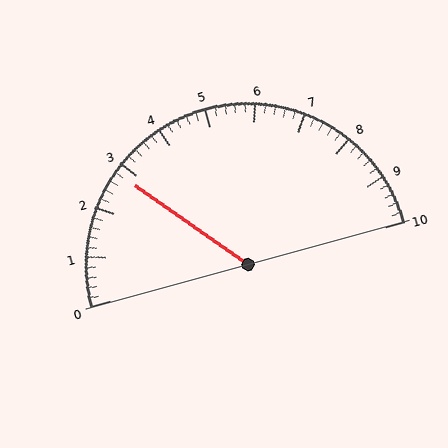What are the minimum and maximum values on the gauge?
The gauge ranges from 0 to 10.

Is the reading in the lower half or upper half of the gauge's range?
The reading is in the lower half of the range (0 to 10).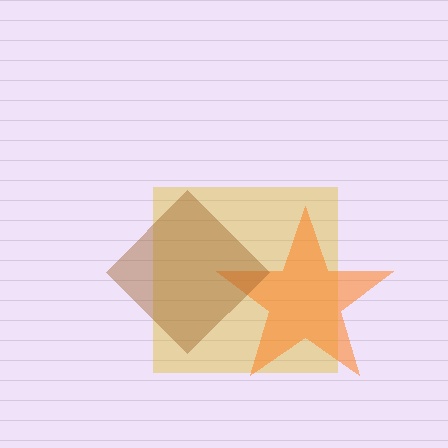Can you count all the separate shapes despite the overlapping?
Yes, there are 3 separate shapes.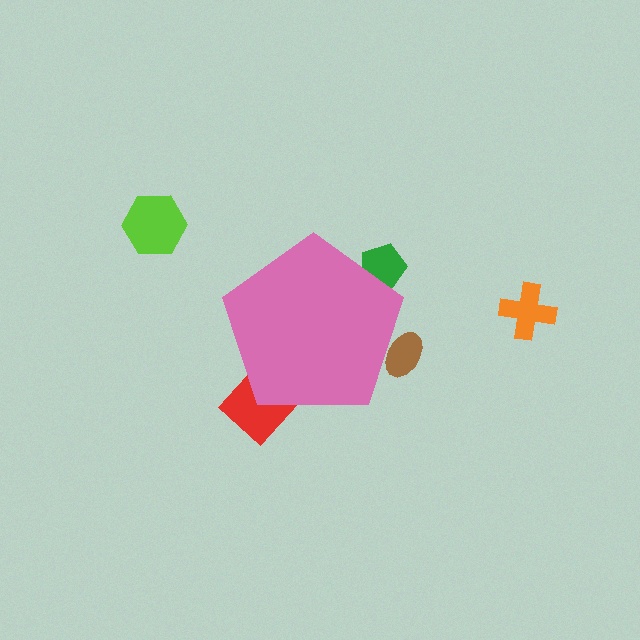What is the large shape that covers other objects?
A pink pentagon.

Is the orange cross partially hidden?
No, the orange cross is fully visible.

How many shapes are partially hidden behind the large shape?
3 shapes are partially hidden.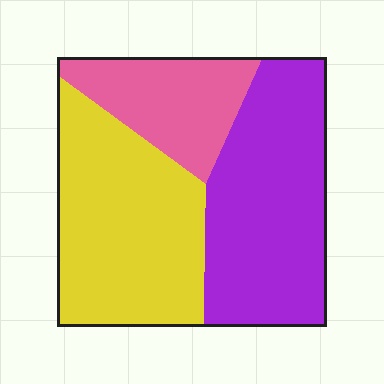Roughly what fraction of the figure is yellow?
Yellow covers 40% of the figure.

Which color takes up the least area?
Pink, at roughly 20%.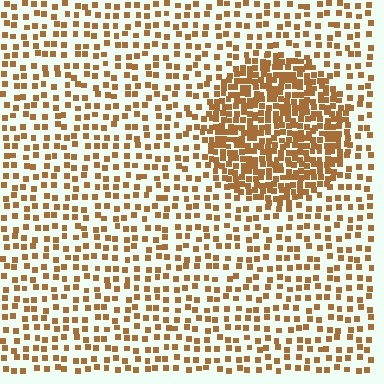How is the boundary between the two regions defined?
The boundary is defined by a change in element density (approximately 2.4x ratio). All elements are the same color, size, and shape.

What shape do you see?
I see a circle.